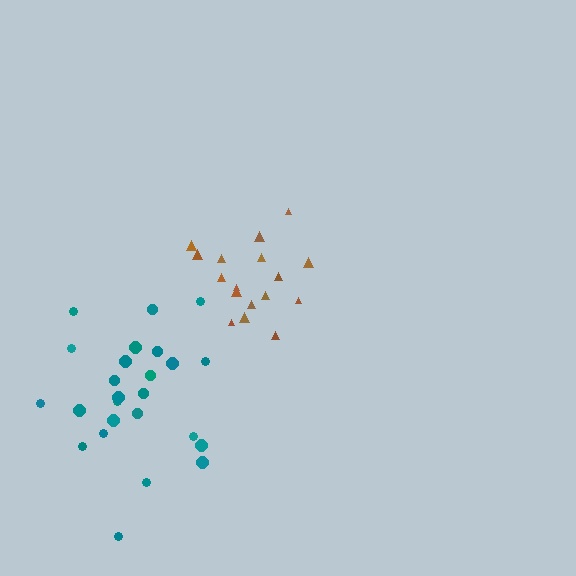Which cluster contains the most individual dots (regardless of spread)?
Teal (25).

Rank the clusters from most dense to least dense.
brown, teal.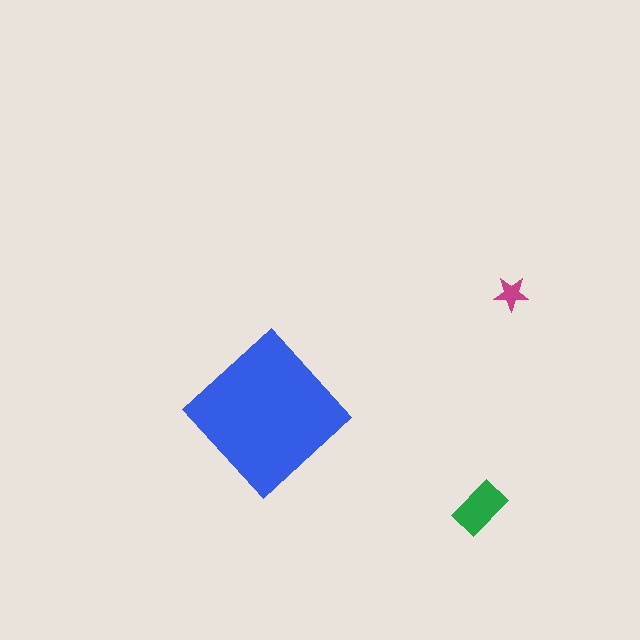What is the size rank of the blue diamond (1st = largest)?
1st.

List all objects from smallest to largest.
The magenta star, the green rectangle, the blue diamond.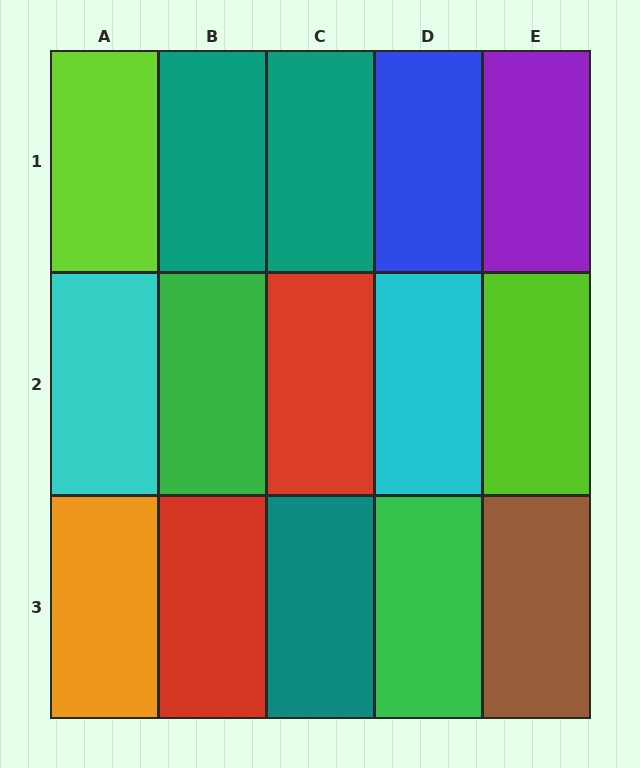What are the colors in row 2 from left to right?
Cyan, green, red, cyan, lime.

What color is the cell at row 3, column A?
Orange.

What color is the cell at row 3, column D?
Green.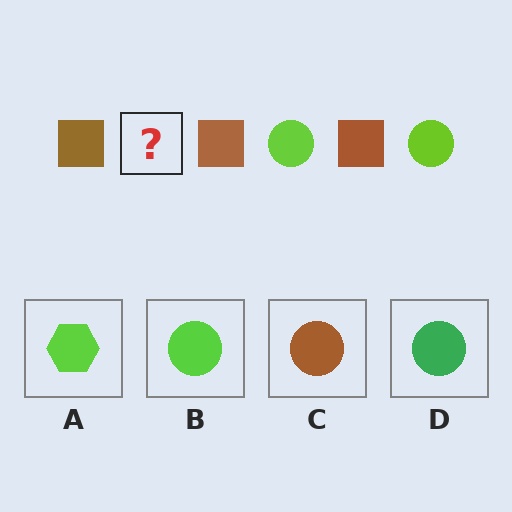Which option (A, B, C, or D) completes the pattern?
B.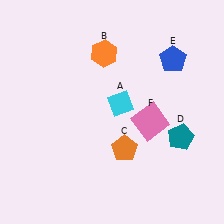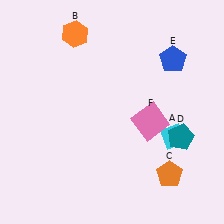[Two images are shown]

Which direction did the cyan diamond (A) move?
The cyan diamond (A) moved right.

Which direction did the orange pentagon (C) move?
The orange pentagon (C) moved right.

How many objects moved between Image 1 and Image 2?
3 objects moved between the two images.